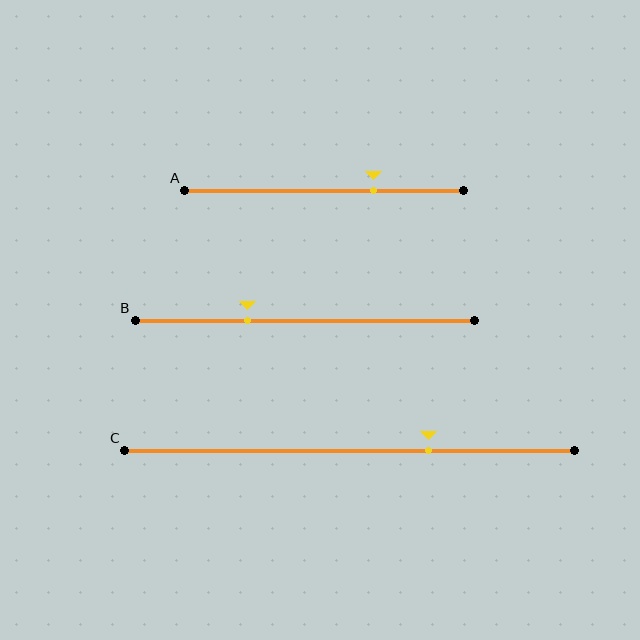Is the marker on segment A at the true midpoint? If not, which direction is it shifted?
No, the marker on segment A is shifted to the right by about 18% of the segment length.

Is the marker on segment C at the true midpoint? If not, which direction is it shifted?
No, the marker on segment C is shifted to the right by about 17% of the segment length.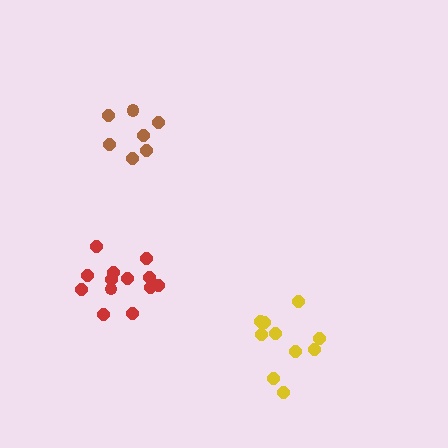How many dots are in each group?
Group 1: 13 dots, Group 2: 7 dots, Group 3: 10 dots (30 total).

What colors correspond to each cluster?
The clusters are colored: red, brown, yellow.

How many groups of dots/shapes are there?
There are 3 groups.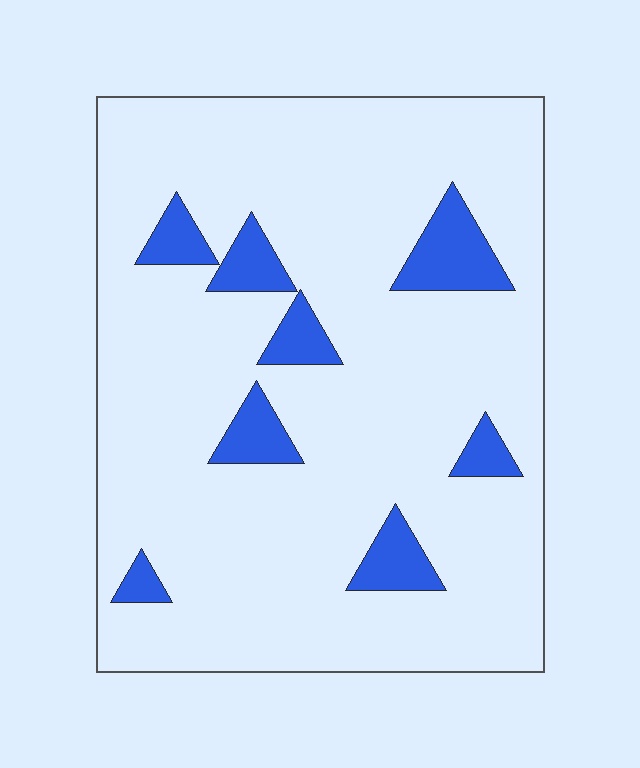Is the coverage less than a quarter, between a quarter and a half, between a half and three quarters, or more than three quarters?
Less than a quarter.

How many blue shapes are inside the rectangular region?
8.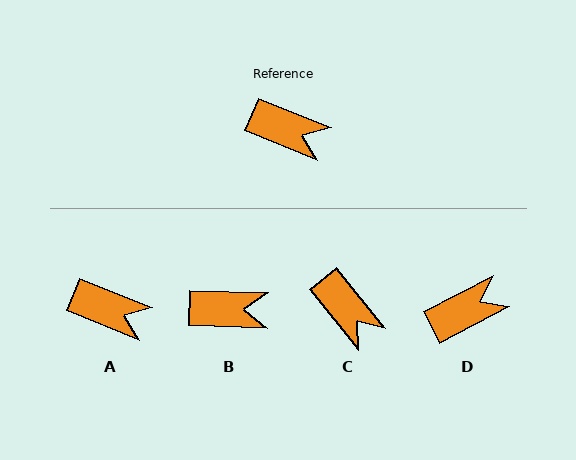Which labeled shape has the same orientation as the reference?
A.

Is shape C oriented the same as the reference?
No, it is off by about 29 degrees.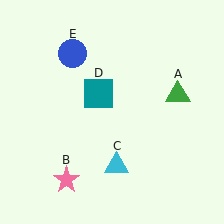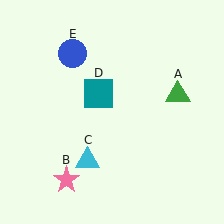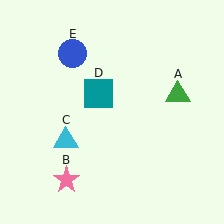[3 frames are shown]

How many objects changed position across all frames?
1 object changed position: cyan triangle (object C).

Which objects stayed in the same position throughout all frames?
Green triangle (object A) and pink star (object B) and teal square (object D) and blue circle (object E) remained stationary.